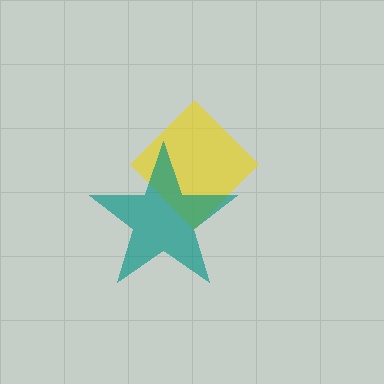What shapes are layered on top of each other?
The layered shapes are: a yellow diamond, a teal star.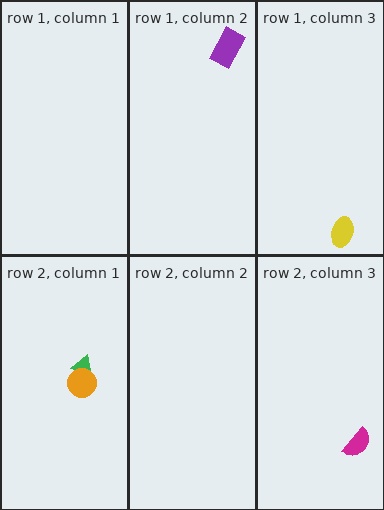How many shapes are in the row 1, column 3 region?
1.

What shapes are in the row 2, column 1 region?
The green triangle, the orange circle.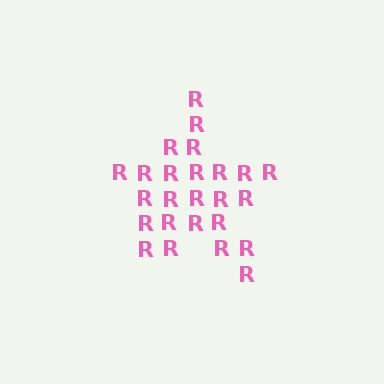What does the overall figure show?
The overall figure shows a star.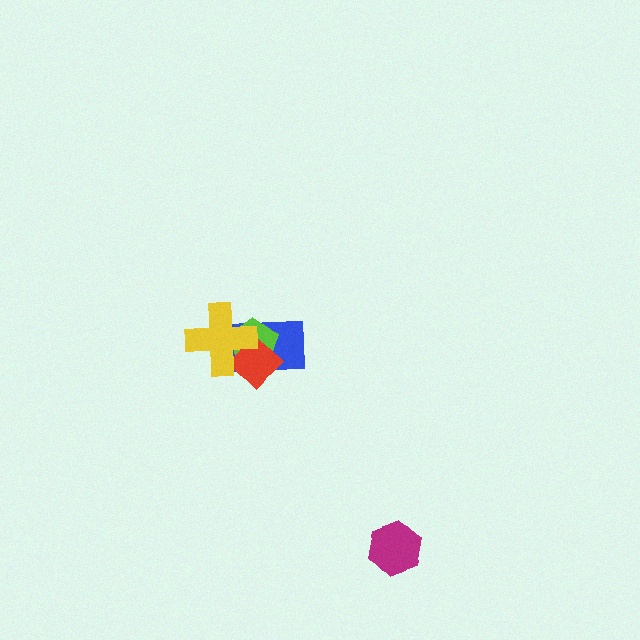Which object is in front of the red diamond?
The yellow cross is in front of the red diamond.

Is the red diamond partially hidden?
Yes, it is partially covered by another shape.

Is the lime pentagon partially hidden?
Yes, it is partially covered by another shape.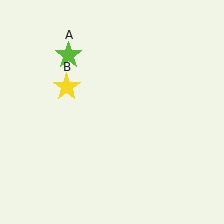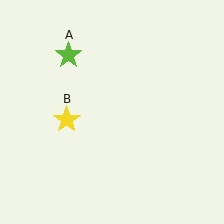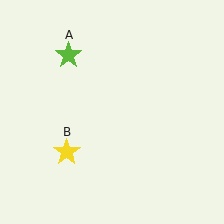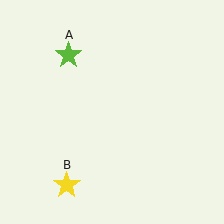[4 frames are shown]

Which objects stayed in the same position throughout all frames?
Lime star (object A) remained stationary.